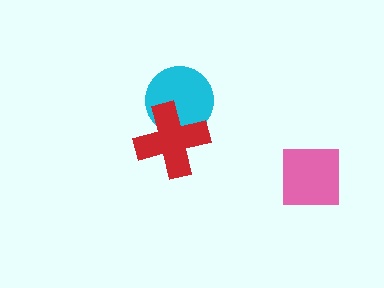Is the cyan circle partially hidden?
Yes, it is partially covered by another shape.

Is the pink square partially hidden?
No, no other shape covers it.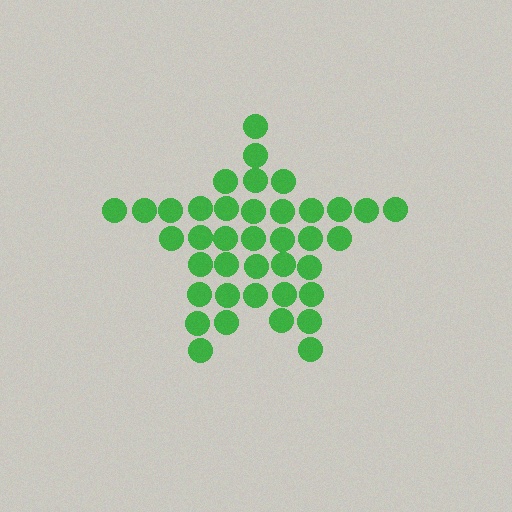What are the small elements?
The small elements are circles.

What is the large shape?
The large shape is a star.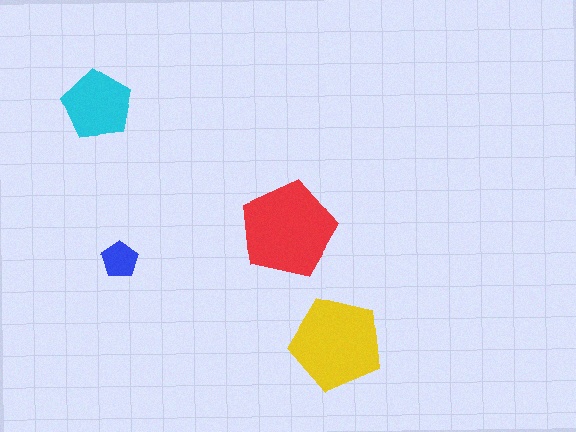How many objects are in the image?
There are 4 objects in the image.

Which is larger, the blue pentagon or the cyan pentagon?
The cyan one.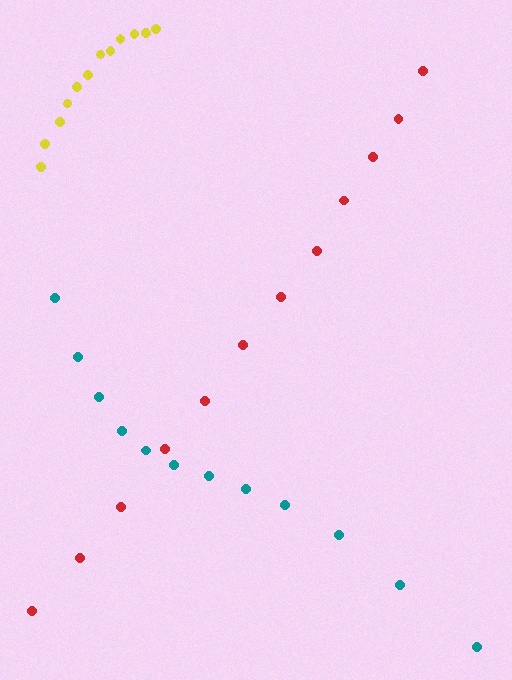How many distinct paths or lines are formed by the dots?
There are 3 distinct paths.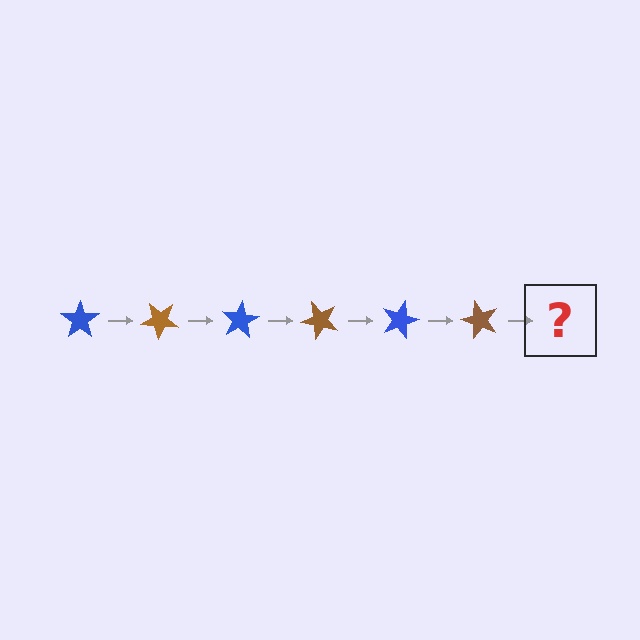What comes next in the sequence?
The next element should be a blue star, rotated 240 degrees from the start.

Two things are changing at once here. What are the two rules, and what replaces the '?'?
The two rules are that it rotates 40 degrees each step and the color cycles through blue and brown. The '?' should be a blue star, rotated 240 degrees from the start.